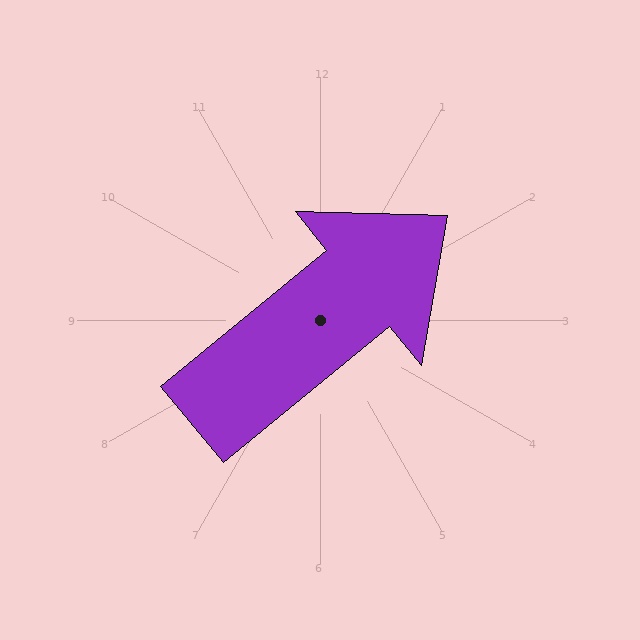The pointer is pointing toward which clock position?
Roughly 2 o'clock.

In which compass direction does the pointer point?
Northeast.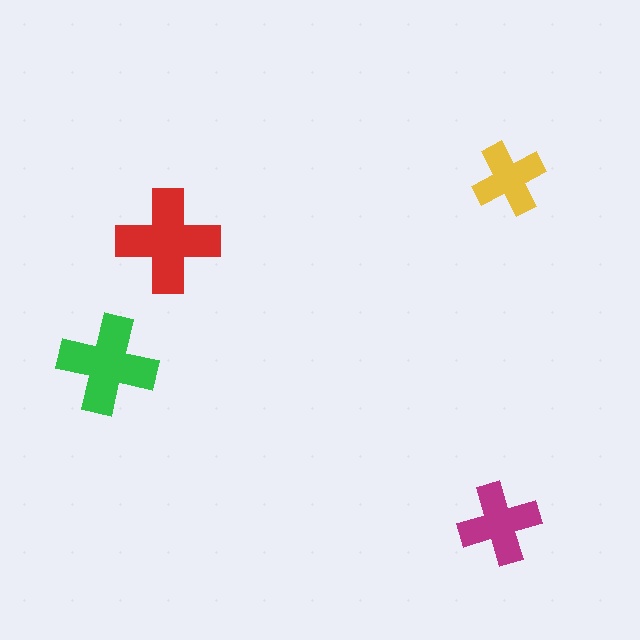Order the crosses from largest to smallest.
the red one, the green one, the magenta one, the yellow one.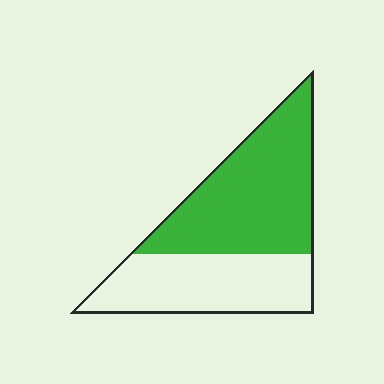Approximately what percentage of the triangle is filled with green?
Approximately 55%.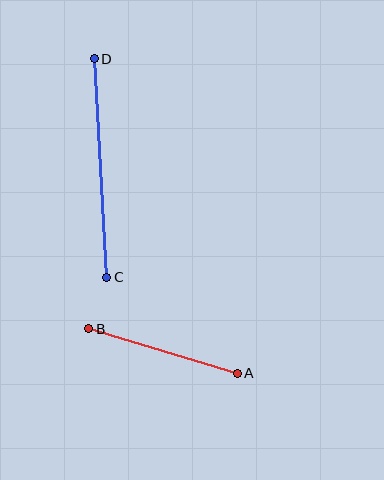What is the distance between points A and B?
The distance is approximately 155 pixels.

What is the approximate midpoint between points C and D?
The midpoint is at approximately (100, 168) pixels.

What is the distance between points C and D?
The distance is approximately 219 pixels.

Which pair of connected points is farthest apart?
Points C and D are farthest apart.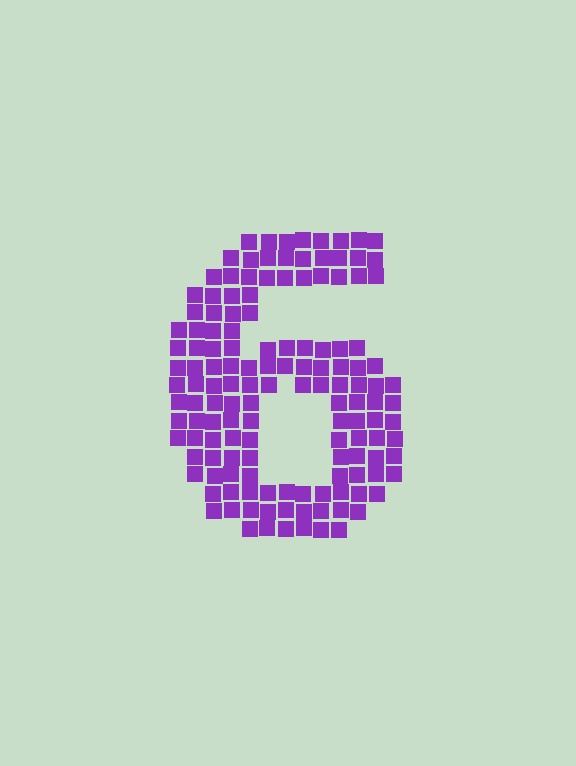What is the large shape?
The large shape is the digit 6.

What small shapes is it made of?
It is made of small squares.